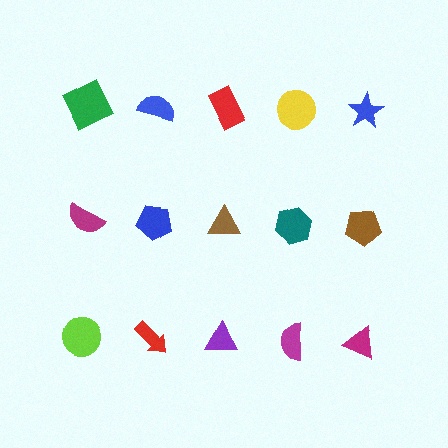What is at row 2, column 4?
A teal hexagon.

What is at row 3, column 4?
A magenta semicircle.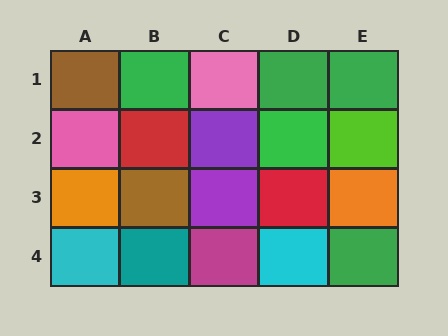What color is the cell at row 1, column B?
Green.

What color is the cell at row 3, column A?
Orange.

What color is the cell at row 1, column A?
Brown.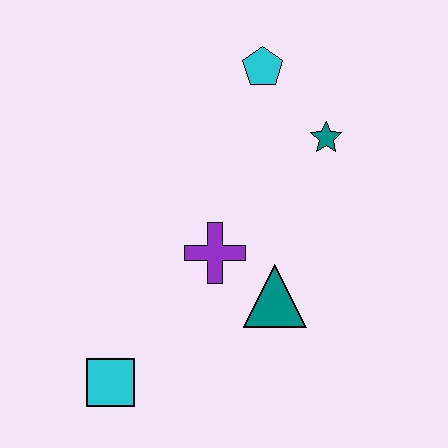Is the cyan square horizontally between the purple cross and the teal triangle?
No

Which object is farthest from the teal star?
The cyan square is farthest from the teal star.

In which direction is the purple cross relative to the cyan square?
The purple cross is above the cyan square.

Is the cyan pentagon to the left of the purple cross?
No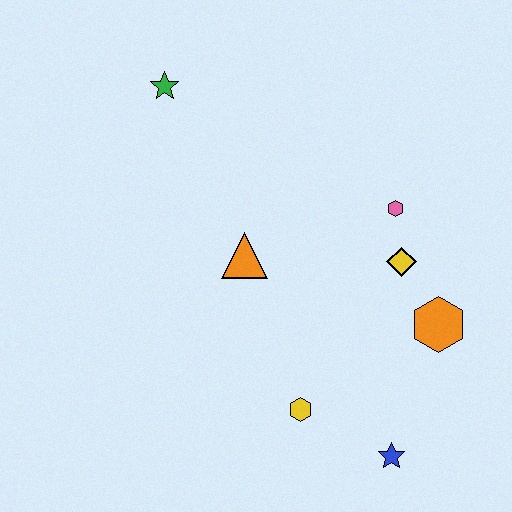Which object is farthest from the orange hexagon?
The green star is farthest from the orange hexagon.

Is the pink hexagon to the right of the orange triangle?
Yes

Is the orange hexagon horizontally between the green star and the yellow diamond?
No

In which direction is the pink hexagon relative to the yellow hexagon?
The pink hexagon is above the yellow hexagon.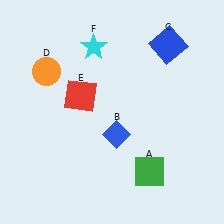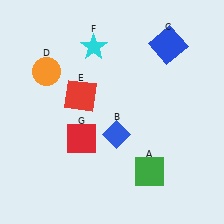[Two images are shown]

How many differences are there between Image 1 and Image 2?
There is 1 difference between the two images.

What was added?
A red square (G) was added in Image 2.